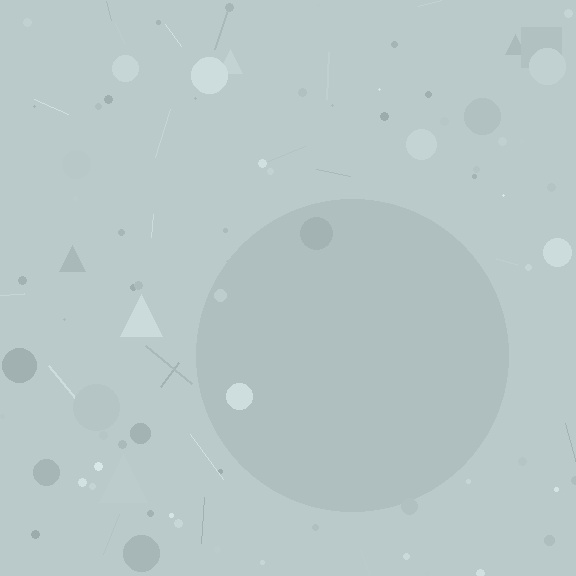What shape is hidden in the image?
A circle is hidden in the image.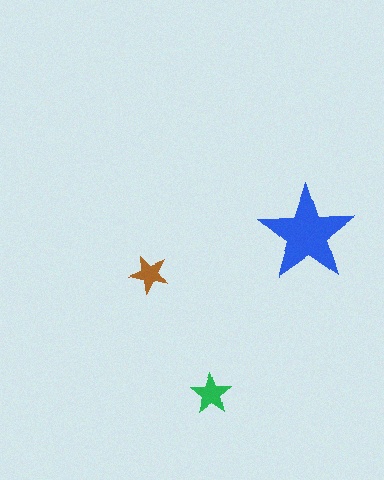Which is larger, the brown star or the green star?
The green one.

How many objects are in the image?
There are 3 objects in the image.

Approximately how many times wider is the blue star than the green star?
About 2.5 times wider.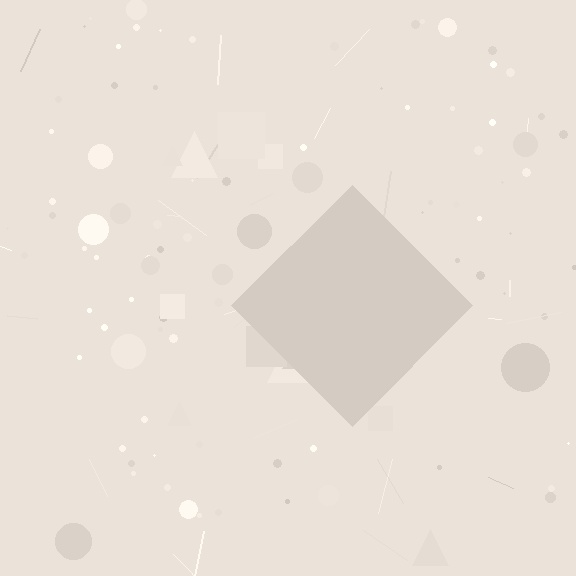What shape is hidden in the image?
A diamond is hidden in the image.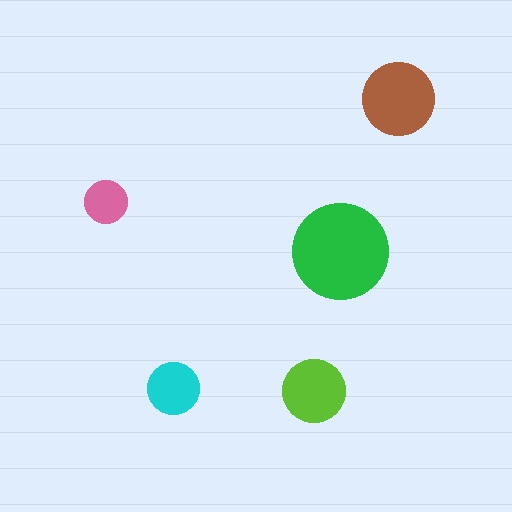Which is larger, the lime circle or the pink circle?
The lime one.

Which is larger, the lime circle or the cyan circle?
The lime one.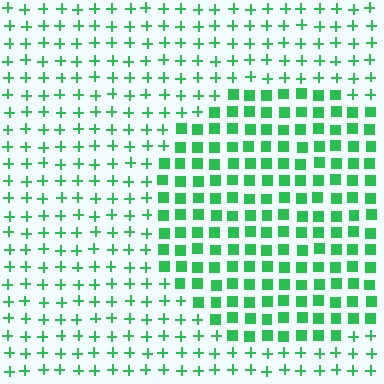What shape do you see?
I see a circle.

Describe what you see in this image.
The image is filled with small green elements arranged in a uniform grid. A circle-shaped region contains squares, while the surrounding area contains plus signs. The boundary is defined purely by the change in element shape.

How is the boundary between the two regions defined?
The boundary is defined by a change in element shape: squares inside vs. plus signs outside. All elements share the same color and spacing.